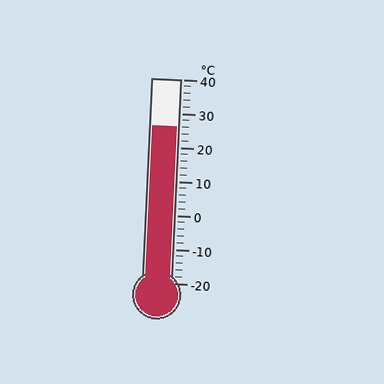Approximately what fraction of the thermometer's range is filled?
The thermometer is filled to approximately 75% of its range.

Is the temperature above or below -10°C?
The temperature is above -10°C.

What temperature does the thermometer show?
The thermometer shows approximately 26°C.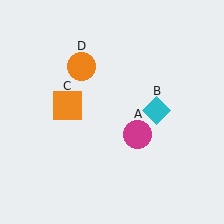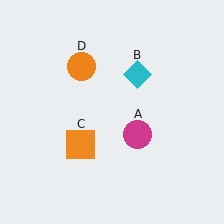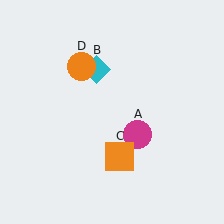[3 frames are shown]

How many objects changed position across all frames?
2 objects changed position: cyan diamond (object B), orange square (object C).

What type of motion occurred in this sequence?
The cyan diamond (object B), orange square (object C) rotated counterclockwise around the center of the scene.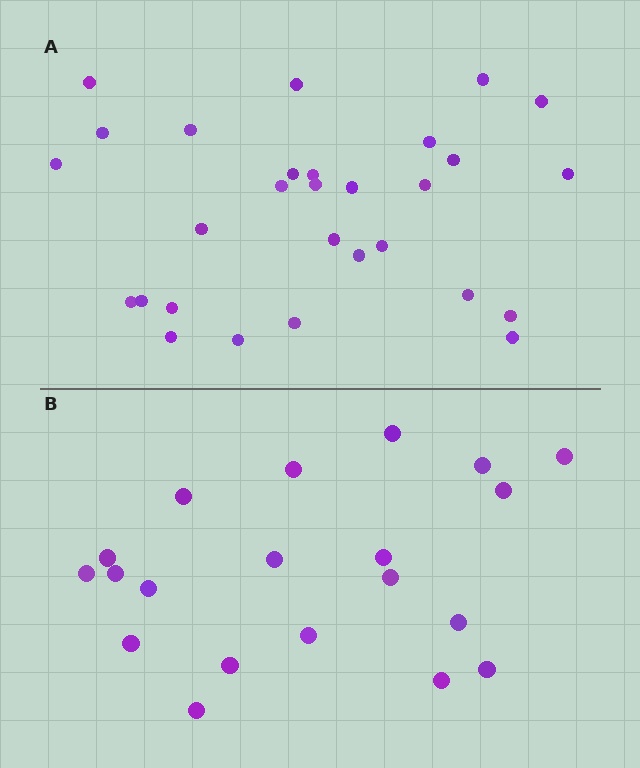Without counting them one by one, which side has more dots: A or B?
Region A (the top region) has more dots.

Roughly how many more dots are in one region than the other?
Region A has roughly 8 or so more dots than region B.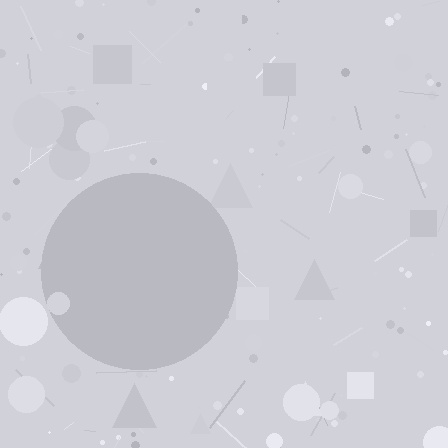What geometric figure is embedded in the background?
A circle is embedded in the background.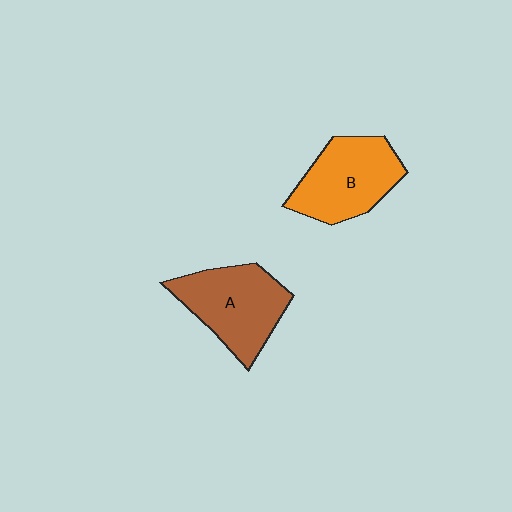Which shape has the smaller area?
Shape B (orange).